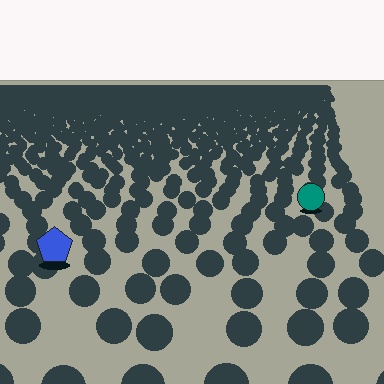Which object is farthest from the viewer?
The teal circle is farthest from the viewer. It appears smaller and the ground texture around it is denser.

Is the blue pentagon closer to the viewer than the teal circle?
Yes. The blue pentagon is closer — you can tell from the texture gradient: the ground texture is coarser near it.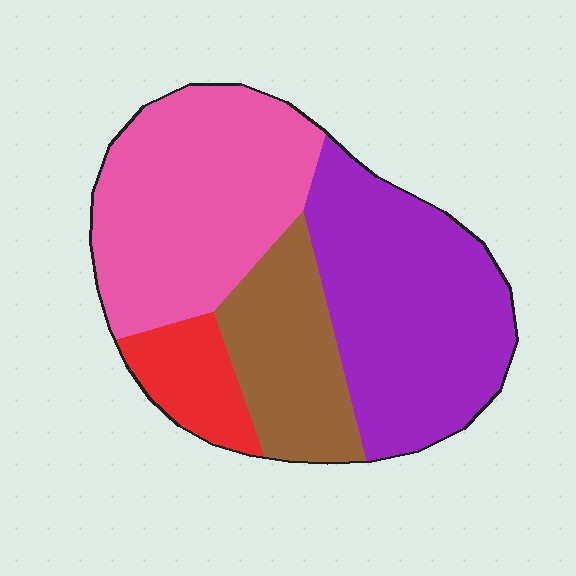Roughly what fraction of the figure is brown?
Brown covers about 20% of the figure.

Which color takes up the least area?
Red, at roughly 10%.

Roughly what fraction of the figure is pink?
Pink covers roughly 35% of the figure.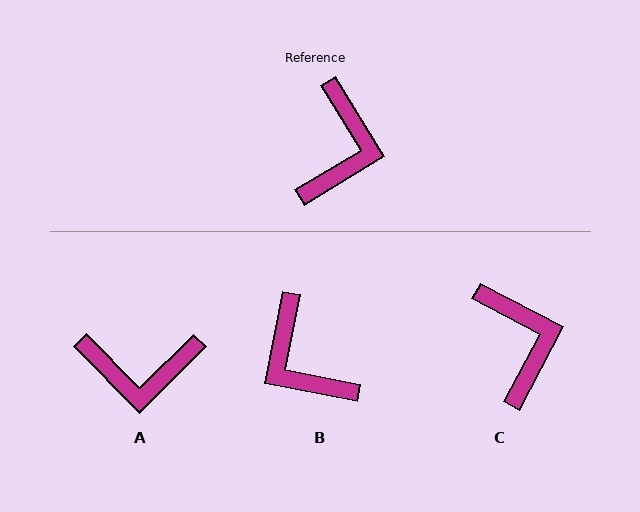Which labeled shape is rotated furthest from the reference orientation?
B, about 132 degrees away.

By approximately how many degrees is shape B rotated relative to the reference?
Approximately 132 degrees clockwise.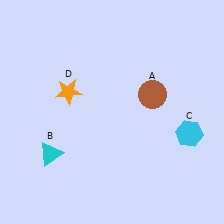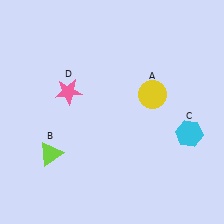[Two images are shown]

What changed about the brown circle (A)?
In Image 1, A is brown. In Image 2, it changed to yellow.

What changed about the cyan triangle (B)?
In Image 1, B is cyan. In Image 2, it changed to lime.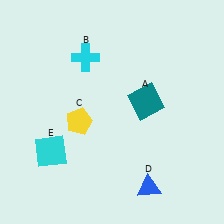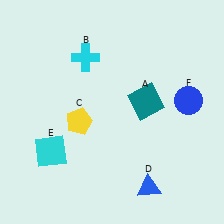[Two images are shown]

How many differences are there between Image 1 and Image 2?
There is 1 difference between the two images.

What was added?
A blue circle (F) was added in Image 2.